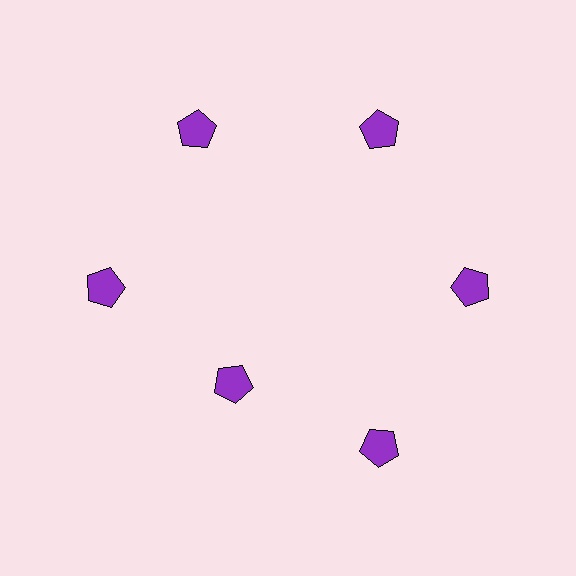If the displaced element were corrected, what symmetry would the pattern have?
It would have 6-fold rotational symmetry — the pattern would map onto itself every 60 degrees.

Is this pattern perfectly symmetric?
No. The 6 purple pentagons are arranged in a ring, but one element near the 7 o'clock position is pulled inward toward the center, breaking the 6-fold rotational symmetry.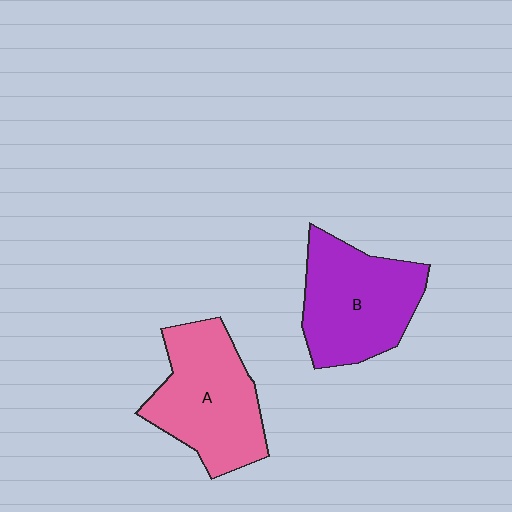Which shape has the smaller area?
Shape B (purple).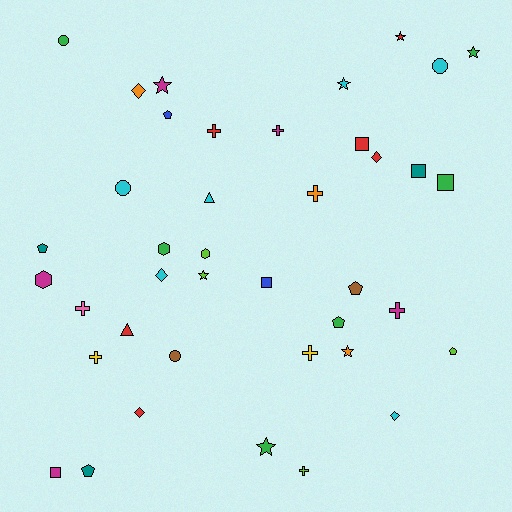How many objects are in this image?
There are 40 objects.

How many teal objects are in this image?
There are 3 teal objects.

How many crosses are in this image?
There are 8 crosses.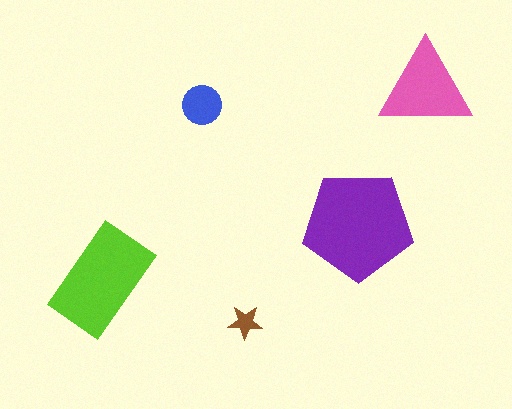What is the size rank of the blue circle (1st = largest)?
4th.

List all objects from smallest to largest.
The brown star, the blue circle, the pink triangle, the lime rectangle, the purple pentagon.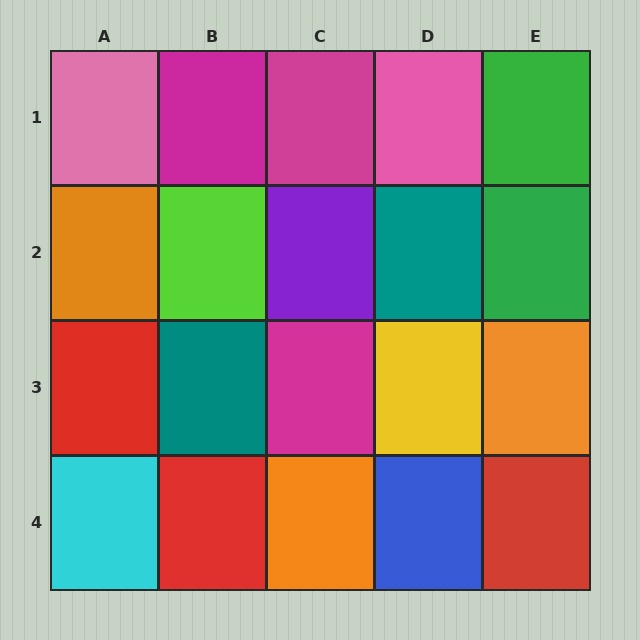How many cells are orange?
3 cells are orange.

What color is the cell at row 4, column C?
Orange.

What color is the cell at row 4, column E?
Red.